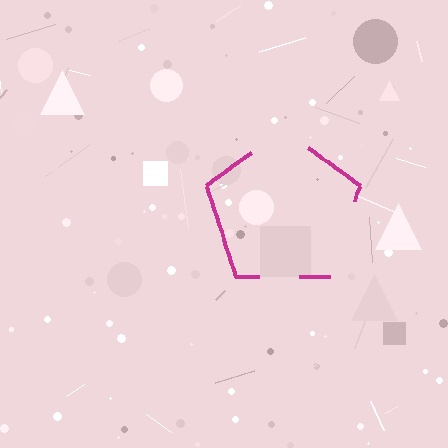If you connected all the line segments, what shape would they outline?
They would outline a pentagon.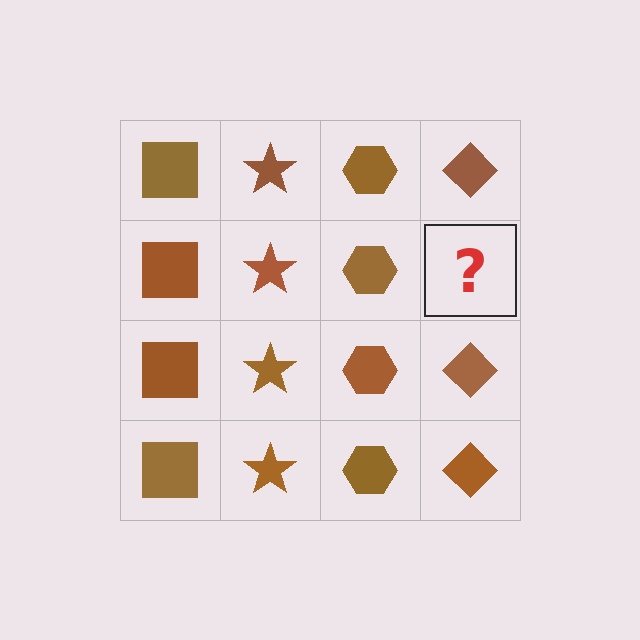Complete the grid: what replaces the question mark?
The question mark should be replaced with a brown diamond.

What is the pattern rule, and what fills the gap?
The rule is that each column has a consistent shape. The gap should be filled with a brown diamond.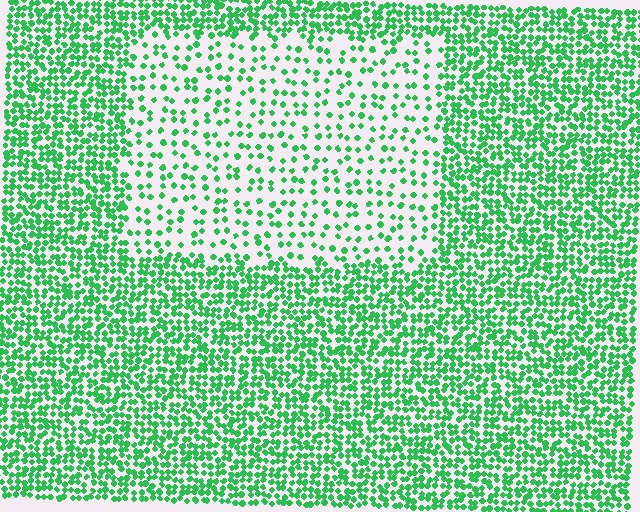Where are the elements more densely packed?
The elements are more densely packed outside the rectangle boundary.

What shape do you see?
I see a rectangle.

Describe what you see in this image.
The image contains small green elements arranged at two different densities. A rectangle-shaped region is visible where the elements are less densely packed than the surrounding area.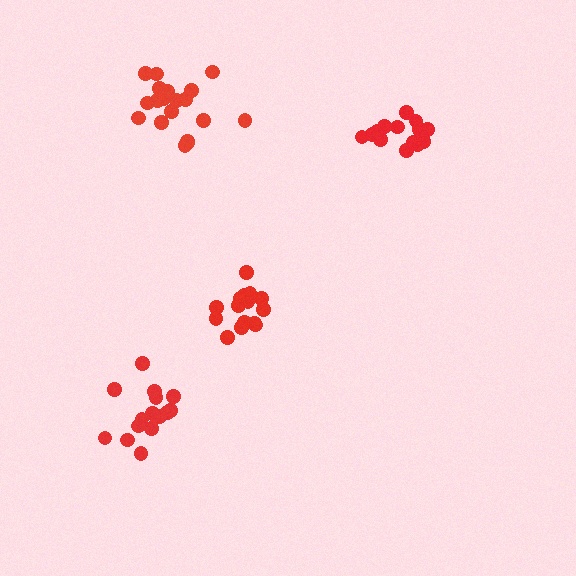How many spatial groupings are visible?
There are 4 spatial groupings.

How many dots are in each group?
Group 1: 16 dots, Group 2: 15 dots, Group 3: 19 dots, Group 4: 14 dots (64 total).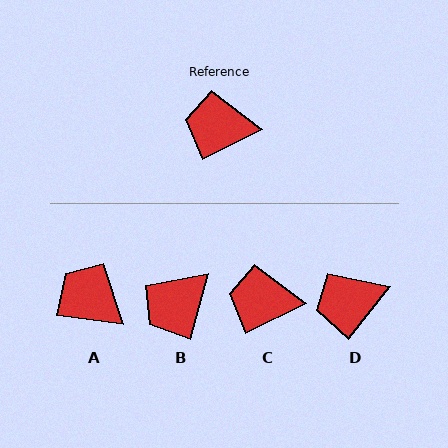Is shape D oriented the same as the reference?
No, it is off by about 25 degrees.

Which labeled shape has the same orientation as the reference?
C.